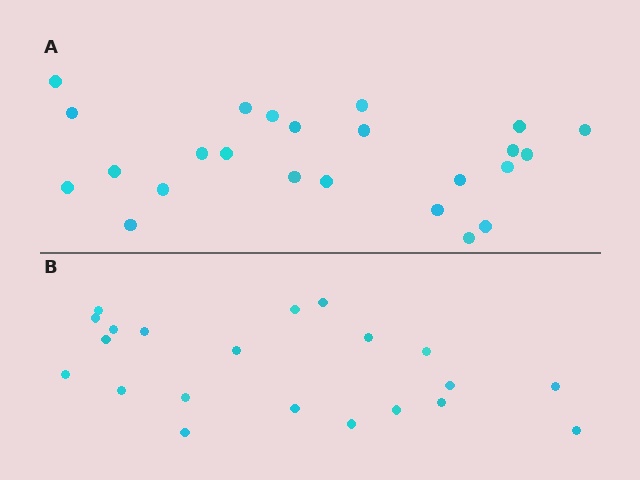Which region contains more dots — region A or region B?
Region A (the top region) has more dots.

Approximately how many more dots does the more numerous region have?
Region A has just a few more — roughly 2 or 3 more dots than region B.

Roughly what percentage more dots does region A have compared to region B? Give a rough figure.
About 15% more.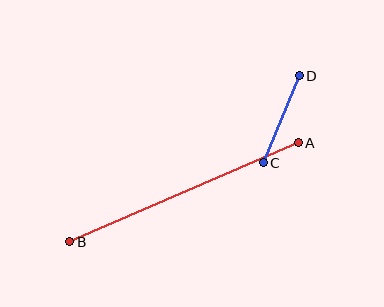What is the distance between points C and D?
The distance is approximately 94 pixels.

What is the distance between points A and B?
The distance is approximately 249 pixels.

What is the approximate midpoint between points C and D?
The midpoint is at approximately (281, 119) pixels.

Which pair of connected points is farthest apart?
Points A and B are farthest apart.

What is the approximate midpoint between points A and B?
The midpoint is at approximately (184, 192) pixels.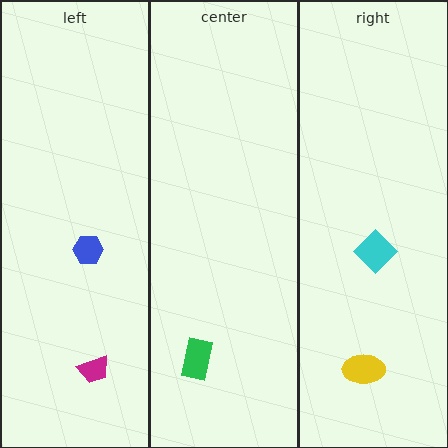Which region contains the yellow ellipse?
The right region.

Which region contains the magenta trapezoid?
The left region.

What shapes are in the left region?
The blue hexagon, the magenta trapezoid.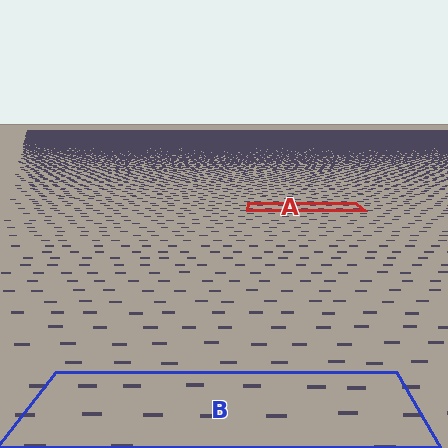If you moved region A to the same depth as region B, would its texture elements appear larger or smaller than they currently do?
They would appear larger. At a closer depth, the same texture elements are projected at a bigger on-screen size.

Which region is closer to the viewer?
Region B is closer. The texture elements there are larger and more spread out.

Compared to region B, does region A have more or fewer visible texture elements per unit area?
Region A has more texture elements per unit area — they are packed more densely because it is farther away.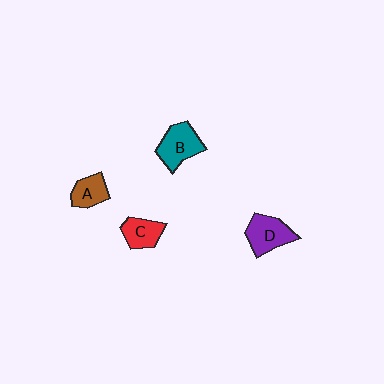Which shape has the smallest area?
Shape A (brown).